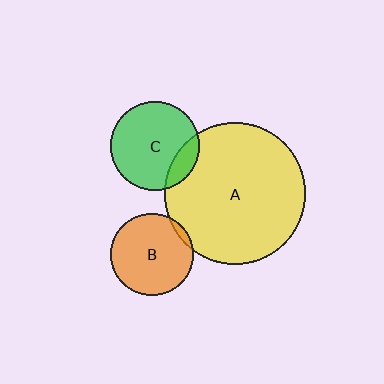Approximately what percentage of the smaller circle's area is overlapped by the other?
Approximately 15%.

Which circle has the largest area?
Circle A (yellow).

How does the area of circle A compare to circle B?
Approximately 3.0 times.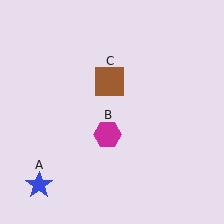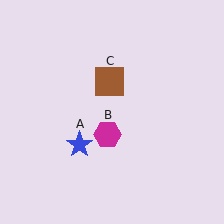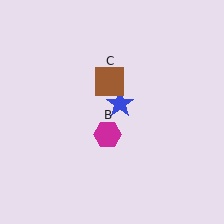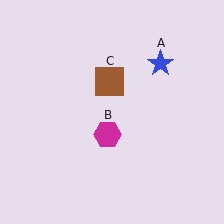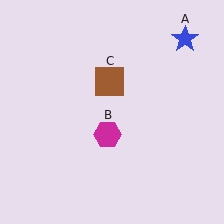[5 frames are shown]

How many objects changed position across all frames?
1 object changed position: blue star (object A).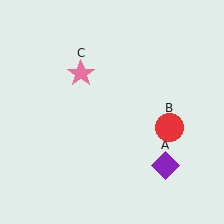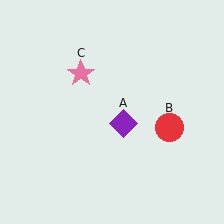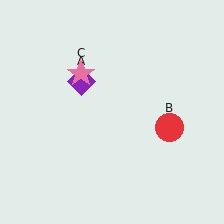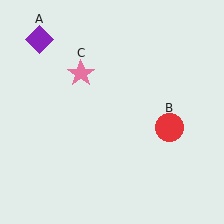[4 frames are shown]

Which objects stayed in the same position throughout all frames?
Red circle (object B) and pink star (object C) remained stationary.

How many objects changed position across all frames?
1 object changed position: purple diamond (object A).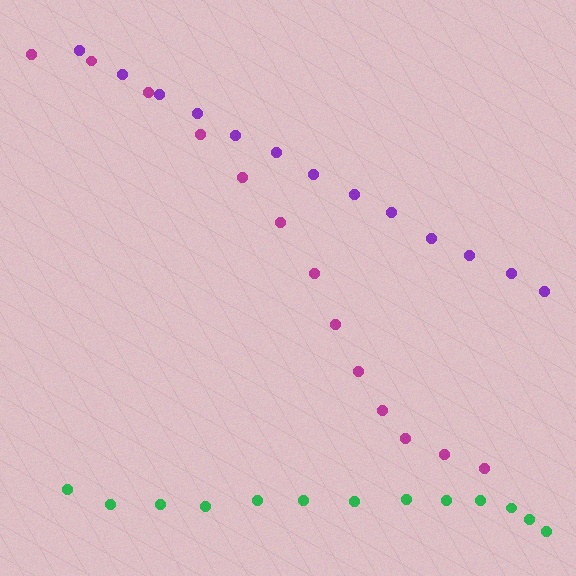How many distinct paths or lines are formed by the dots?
There are 3 distinct paths.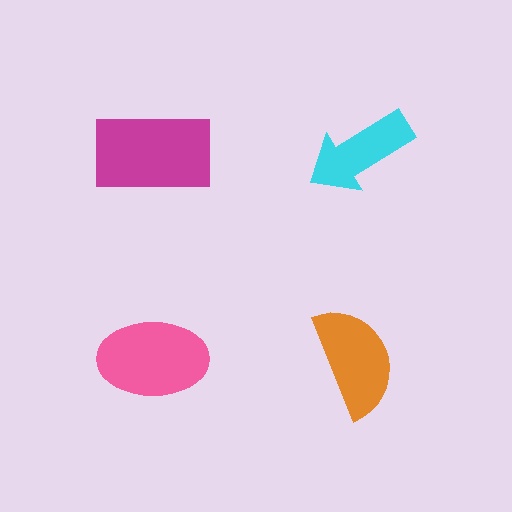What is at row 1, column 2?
A cyan arrow.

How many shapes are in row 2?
2 shapes.